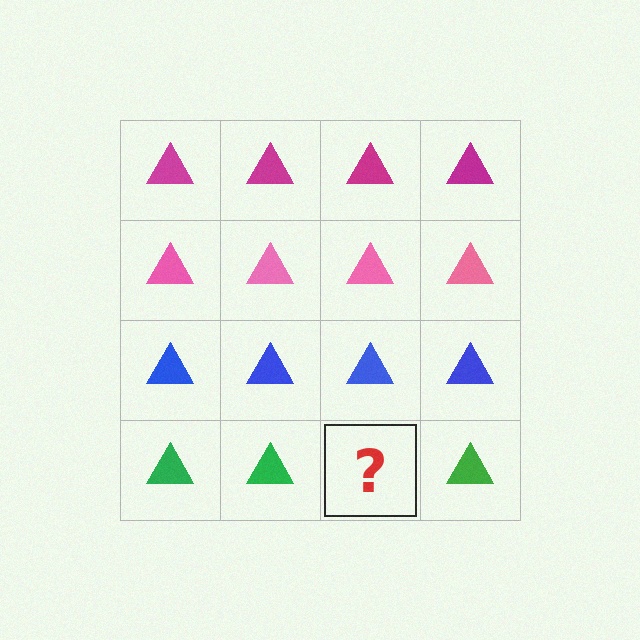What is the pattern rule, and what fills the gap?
The rule is that each row has a consistent color. The gap should be filled with a green triangle.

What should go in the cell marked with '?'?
The missing cell should contain a green triangle.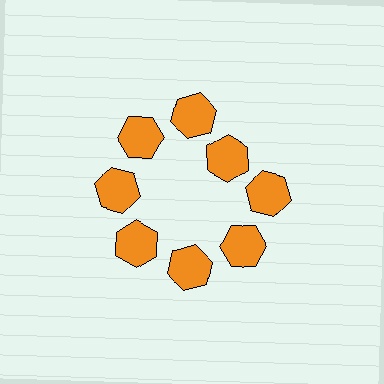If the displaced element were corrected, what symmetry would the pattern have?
It would have 8-fold rotational symmetry — the pattern would map onto itself every 45 degrees.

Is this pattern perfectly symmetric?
No. The 8 orange hexagons are arranged in a ring, but one element near the 2 o'clock position is pulled inward toward the center, breaking the 8-fold rotational symmetry.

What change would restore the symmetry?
The symmetry would be restored by moving it outward, back onto the ring so that all 8 hexagons sit at equal angles and equal distance from the center.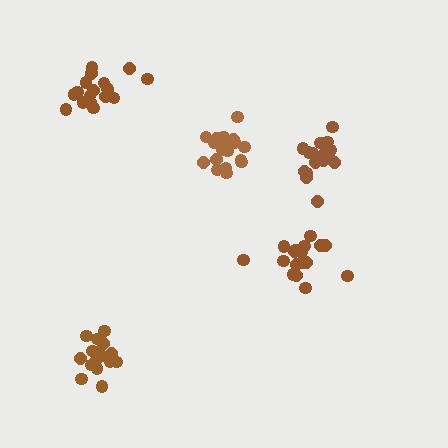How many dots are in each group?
Group 1: 17 dots, Group 2: 17 dots, Group 3: 20 dots, Group 4: 18 dots, Group 5: 18 dots (90 total).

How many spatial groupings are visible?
There are 5 spatial groupings.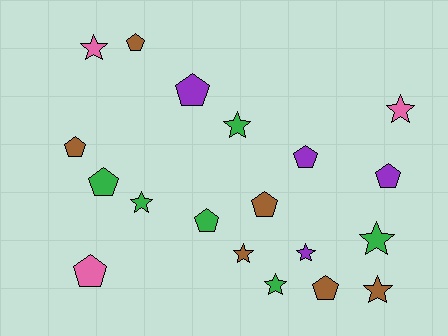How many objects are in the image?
There are 19 objects.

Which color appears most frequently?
Green, with 6 objects.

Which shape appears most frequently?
Pentagon, with 10 objects.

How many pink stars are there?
There are 2 pink stars.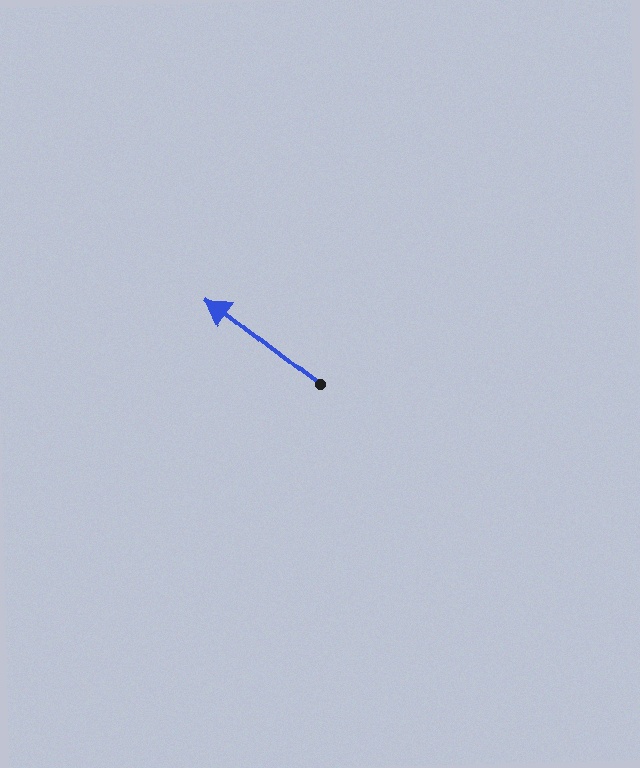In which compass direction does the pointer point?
Northwest.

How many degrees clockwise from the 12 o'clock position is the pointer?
Approximately 308 degrees.